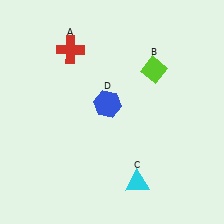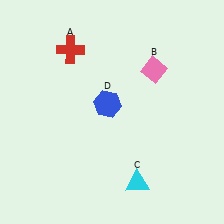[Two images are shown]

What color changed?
The diamond (B) changed from lime in Image 1 to pink in Image 2.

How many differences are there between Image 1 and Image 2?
There is 1 difference between the two images.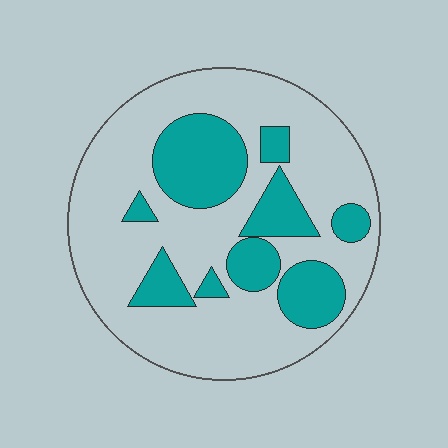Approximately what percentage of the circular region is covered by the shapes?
Approximately 30%.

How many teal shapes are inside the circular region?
9.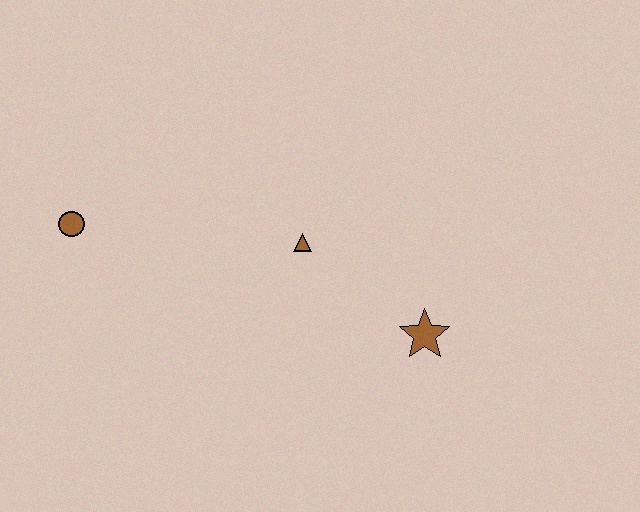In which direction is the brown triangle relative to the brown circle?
The brown triangle is to the right of the brown circle.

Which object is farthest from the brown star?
The brown circle is farthest from the brown star.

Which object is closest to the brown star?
The brown triangle is closest to the brown star.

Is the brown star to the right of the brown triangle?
Yes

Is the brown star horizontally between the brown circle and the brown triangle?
No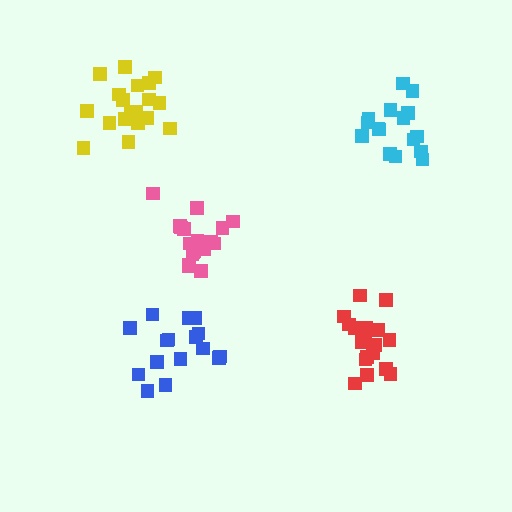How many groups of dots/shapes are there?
There are 5 groups.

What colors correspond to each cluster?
The clusters are colored: pink, cyan, yellow, red, blue.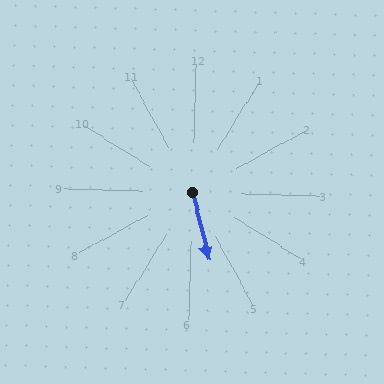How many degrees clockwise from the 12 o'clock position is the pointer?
Approximately 165 degrees.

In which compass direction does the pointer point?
South.